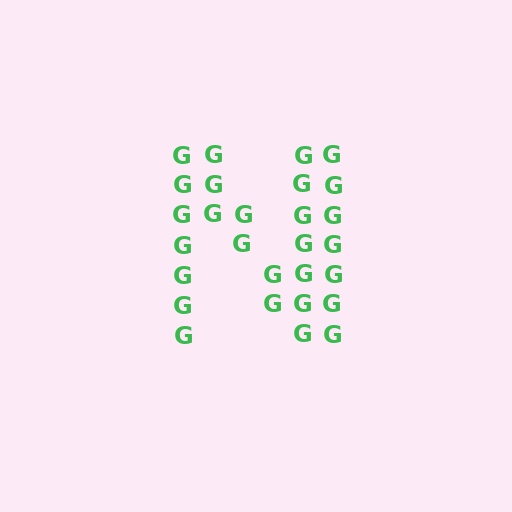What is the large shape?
The large shape is the letter N.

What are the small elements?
The small elements are letter G's.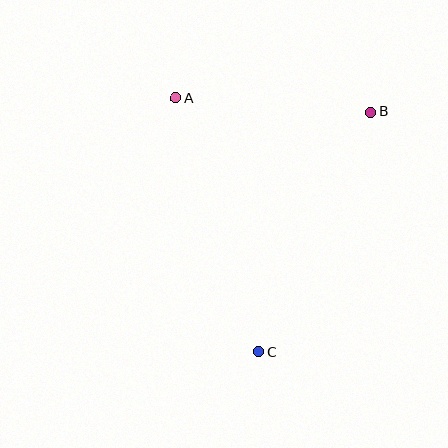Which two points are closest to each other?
Points A and B are closest to each other.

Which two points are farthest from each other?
Points A and C are farthest from each other.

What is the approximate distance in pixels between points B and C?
The distance between B and C is approximately 264 pixels.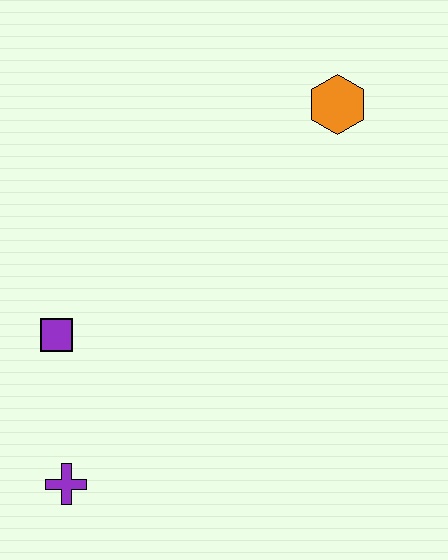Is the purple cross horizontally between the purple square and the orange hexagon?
Yes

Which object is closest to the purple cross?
The purple square is closest to the purple cross.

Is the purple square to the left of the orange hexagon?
Yes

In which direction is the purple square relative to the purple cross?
The purple square is above the purple cross.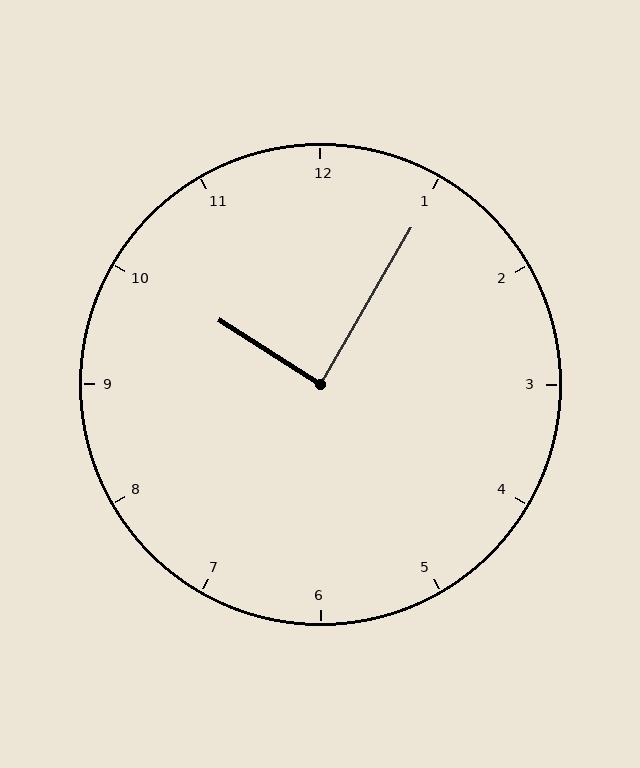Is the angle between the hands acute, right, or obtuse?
It is right.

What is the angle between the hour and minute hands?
Approximately 88 degrees.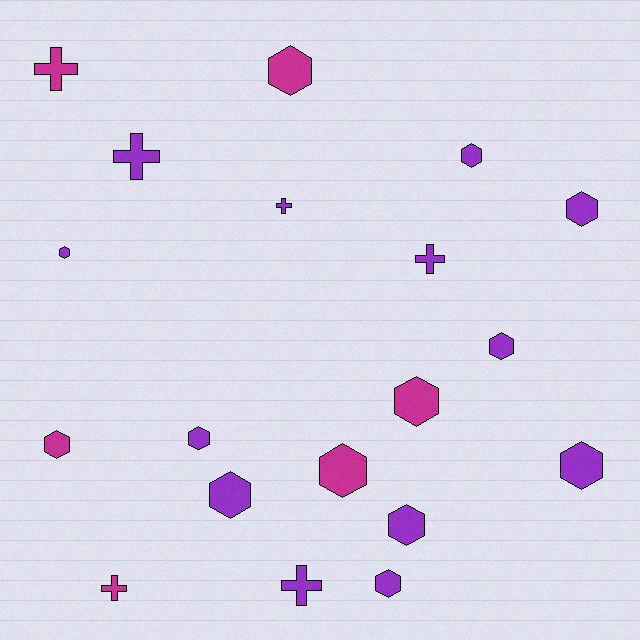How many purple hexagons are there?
There are 9 purple hexagons.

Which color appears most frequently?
Purple, with 13 objects.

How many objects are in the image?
There are 19 objects.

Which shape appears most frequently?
Hexagon, with 13 objects.